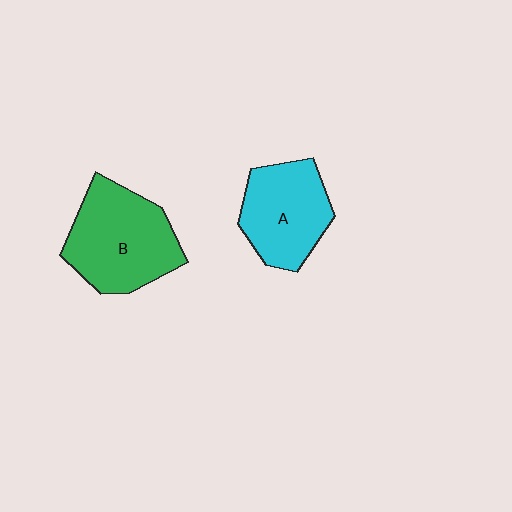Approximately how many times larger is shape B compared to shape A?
Approximately 1.3 times.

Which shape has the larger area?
Shape B (green).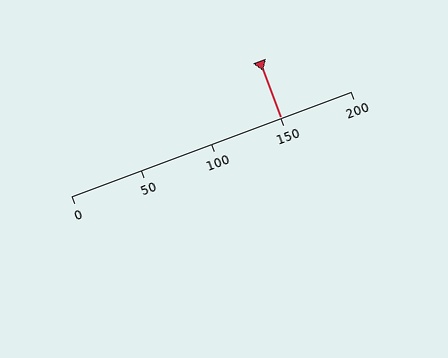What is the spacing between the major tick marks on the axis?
The major ticks are spaced 50 apart.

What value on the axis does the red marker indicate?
The marker indicates approximately 150.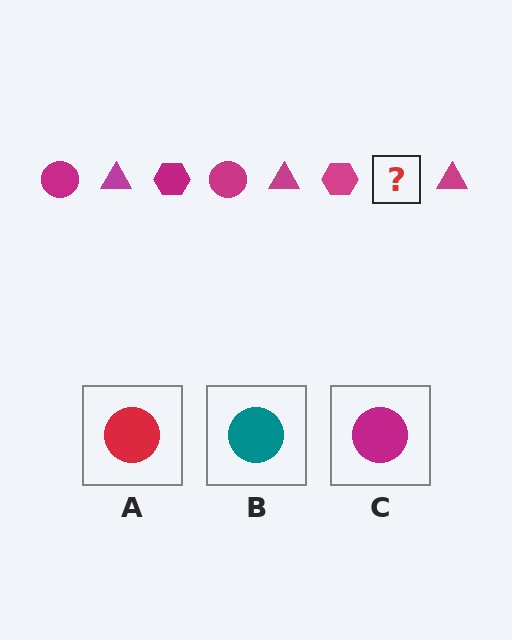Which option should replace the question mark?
Option C.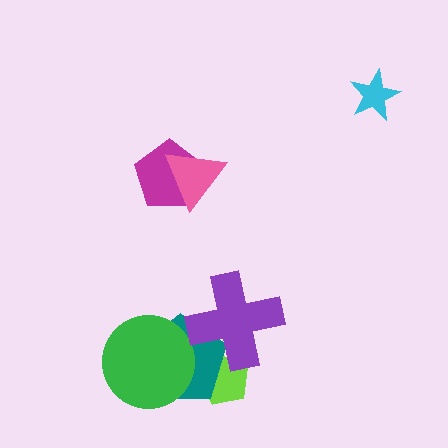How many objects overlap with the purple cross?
2 objects overlap with the purple cross.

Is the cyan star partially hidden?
No, no other shape covers it.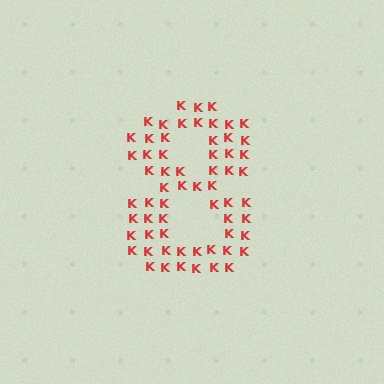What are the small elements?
The small elements are letter K's.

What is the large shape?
The large shape is the digit 8.